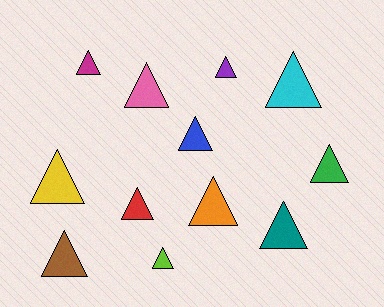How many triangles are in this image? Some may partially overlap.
There are 12 triangles.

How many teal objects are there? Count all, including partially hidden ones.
There is 1 teal object.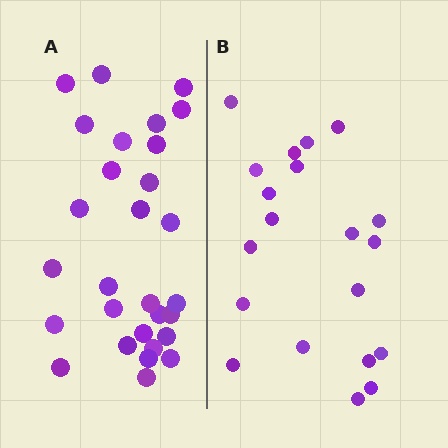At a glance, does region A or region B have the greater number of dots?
Region A (the left region) has more dots.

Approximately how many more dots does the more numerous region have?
Region A has roughly 8 or so more dots than region B.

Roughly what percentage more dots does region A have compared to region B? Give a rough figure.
About 45% more.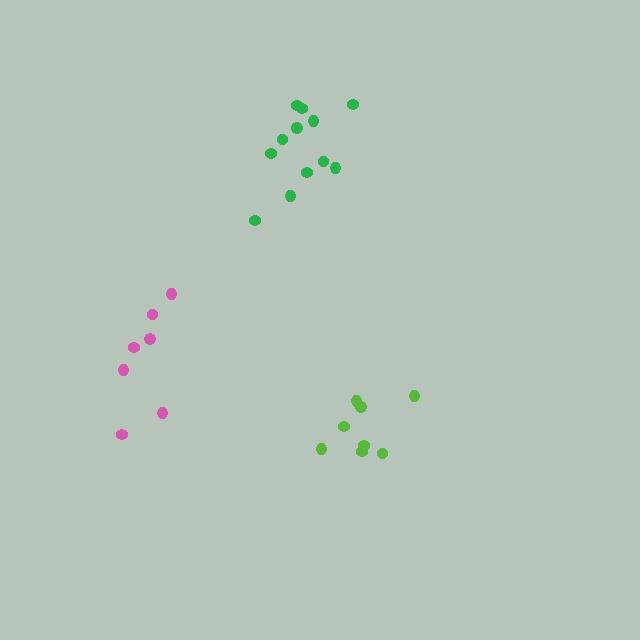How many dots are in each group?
Group 1: 7 dots, Group 2: 12 dots, Group 3: 8 dots (27 total).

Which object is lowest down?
The lime cluster is bottommost.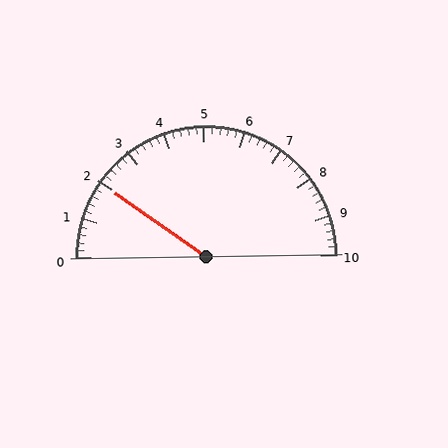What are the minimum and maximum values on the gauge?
The gauge ranges from 0 to 10.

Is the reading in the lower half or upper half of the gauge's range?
The reading is in the lower half of the range (0 to 10).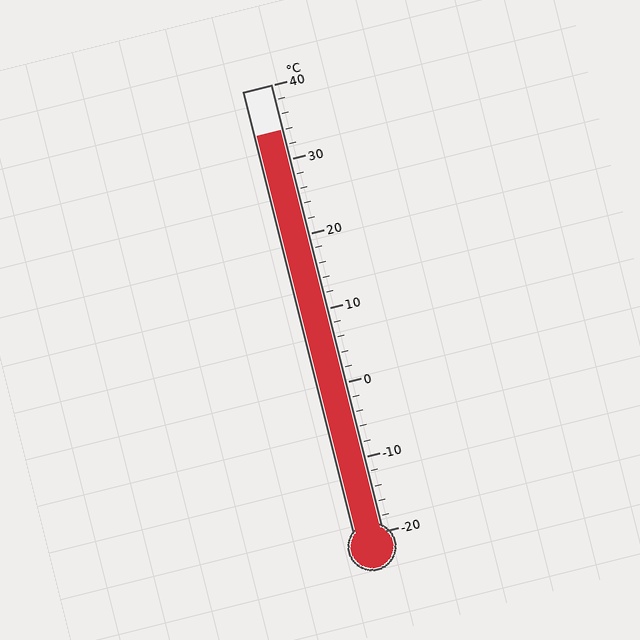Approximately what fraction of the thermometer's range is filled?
The thermometer is filled to approximately 90% of its range.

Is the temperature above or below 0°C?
The temperature is above 0°C.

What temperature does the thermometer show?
The thermometer shows approximately 34°C.